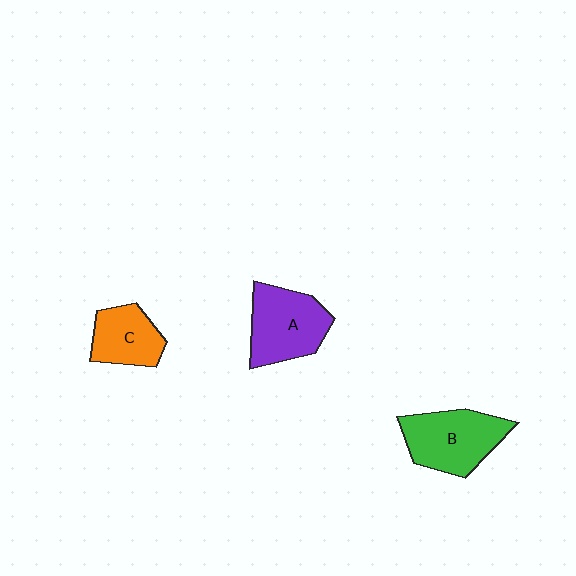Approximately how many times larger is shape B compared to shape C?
Approximately 1.4 times.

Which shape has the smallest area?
Shape C (orange).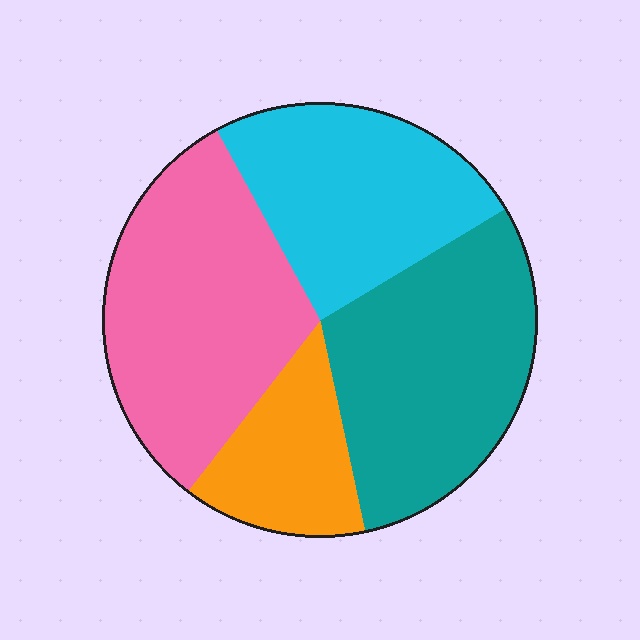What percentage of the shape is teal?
Teal covers roughly 30% of the shape.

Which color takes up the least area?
Orange, at roughly 15%.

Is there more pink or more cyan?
Pink.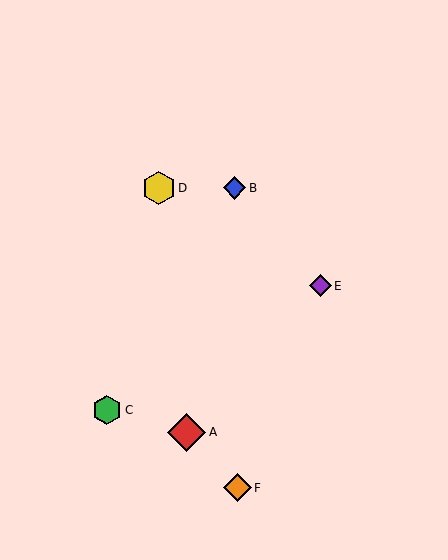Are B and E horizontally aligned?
No, B is at y≈188 and E is at y≈286.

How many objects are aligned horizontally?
2 objects (B, D) are aligned horizontally.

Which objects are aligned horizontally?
Objects B, D are aligned horizontally.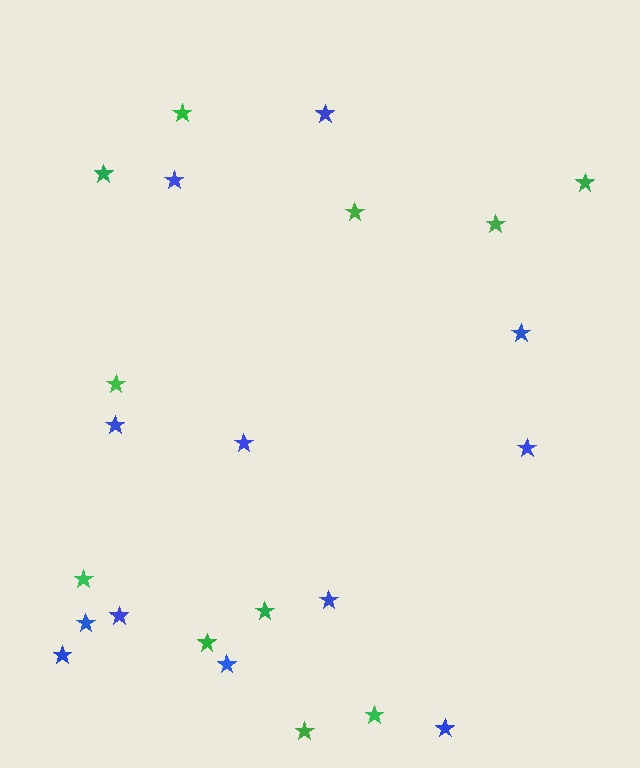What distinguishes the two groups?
There are 2 groups: one group of blue stars (12) and one group of green stars (11).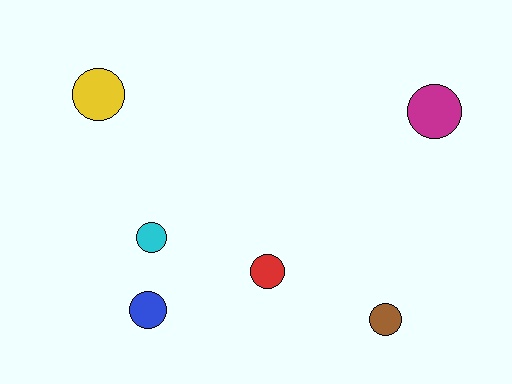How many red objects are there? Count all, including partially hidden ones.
There is 1 red object.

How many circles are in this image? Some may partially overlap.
There are 6 circles.